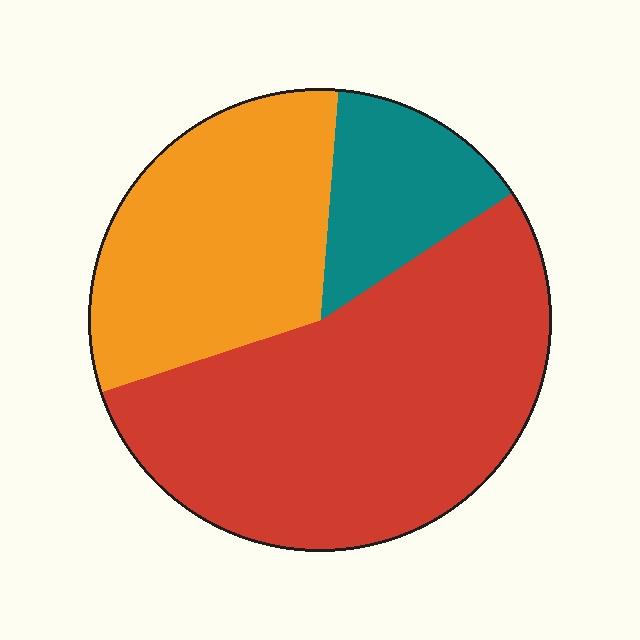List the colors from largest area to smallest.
From largest to smallest: red, orange, teal.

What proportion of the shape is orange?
Orange covers roughly 30% of the shape.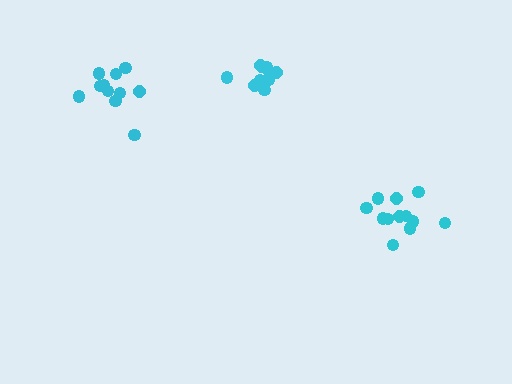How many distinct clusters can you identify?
There are 3 distinct clusters.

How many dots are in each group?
Group 1: 12 dots, Group 2: 11 dots, Group 3: 11 dots (34 total).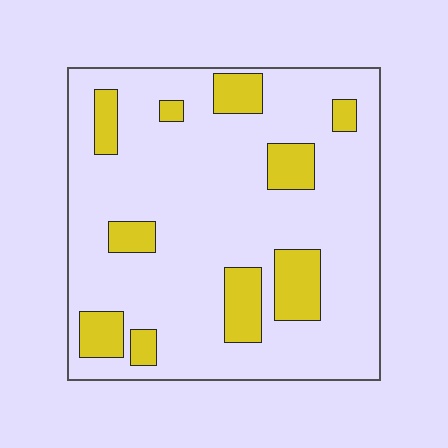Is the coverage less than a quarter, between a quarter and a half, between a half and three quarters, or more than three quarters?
Less than a quarter.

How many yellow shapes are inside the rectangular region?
10.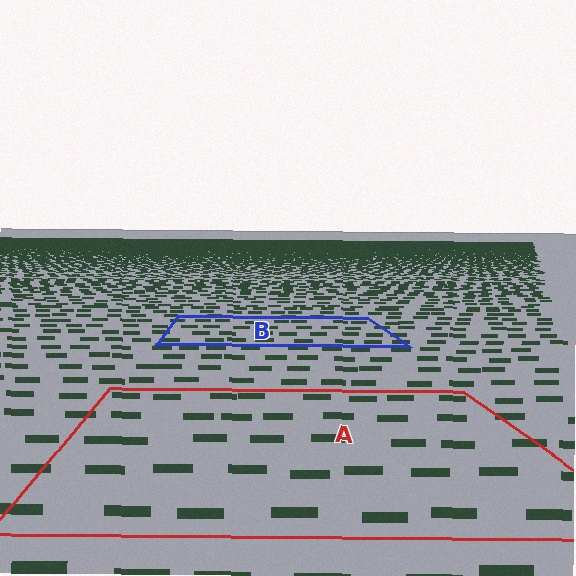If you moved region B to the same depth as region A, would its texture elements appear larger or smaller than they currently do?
They would appear larger. At a closer depth, the same texture elements are projected at a bigger on-screen size.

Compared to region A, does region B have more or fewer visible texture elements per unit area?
Region B has more texture elements per unit area — they are packed more densely because it is farther away.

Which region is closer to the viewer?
Region A is closer. The texture elements there are larger and more spread out.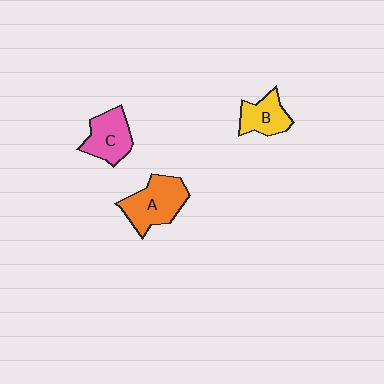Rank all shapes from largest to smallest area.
From largest to smallest: A (orange), C (pink), B (yellow).